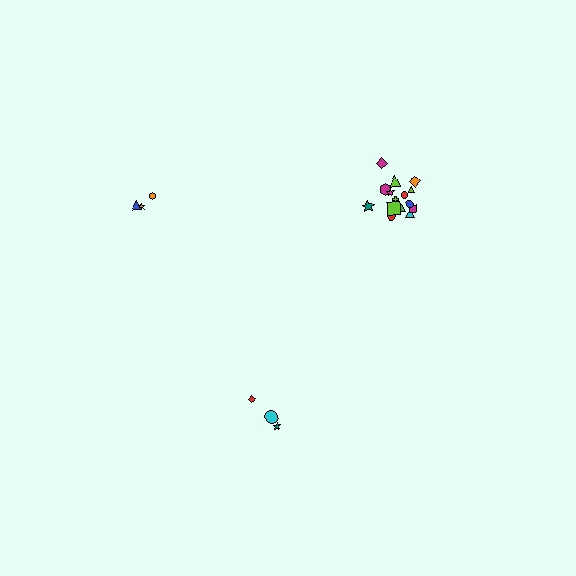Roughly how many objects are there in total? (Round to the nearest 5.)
Roughly 20 objects in total.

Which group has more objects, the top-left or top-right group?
The top-right group.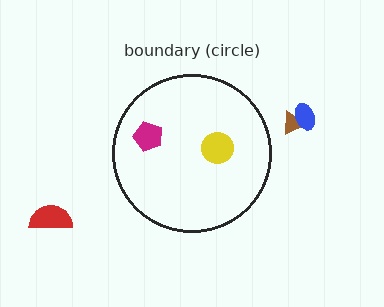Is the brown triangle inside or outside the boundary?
Outside.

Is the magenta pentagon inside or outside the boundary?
Inside.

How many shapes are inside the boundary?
2 inside, 3 outside.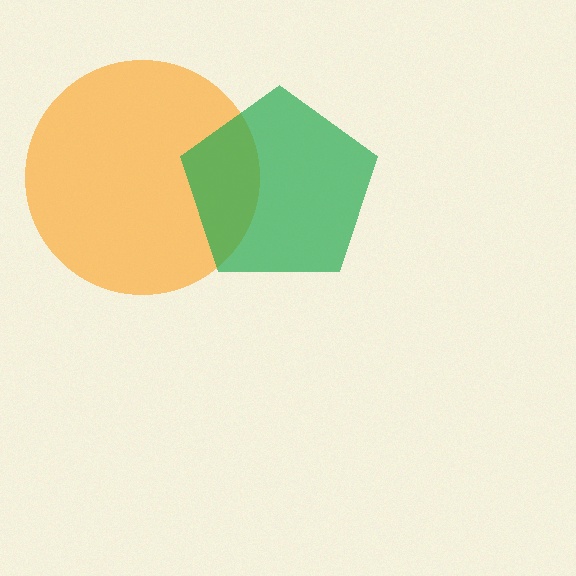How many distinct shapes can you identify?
There are 2 distinct shapes: an orange circle, a green pentagon.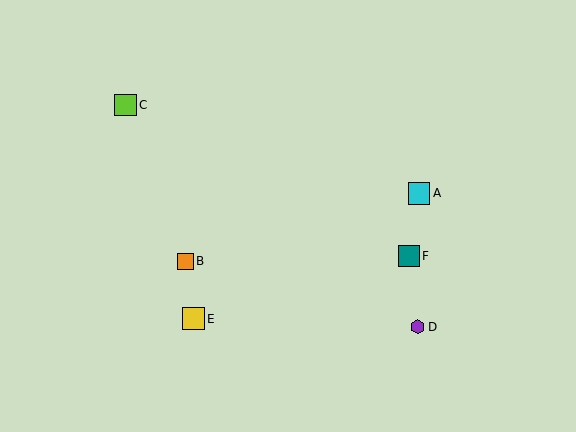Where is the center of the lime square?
The center of the lime square is at (125, 105).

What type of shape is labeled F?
Shape F is a teal square.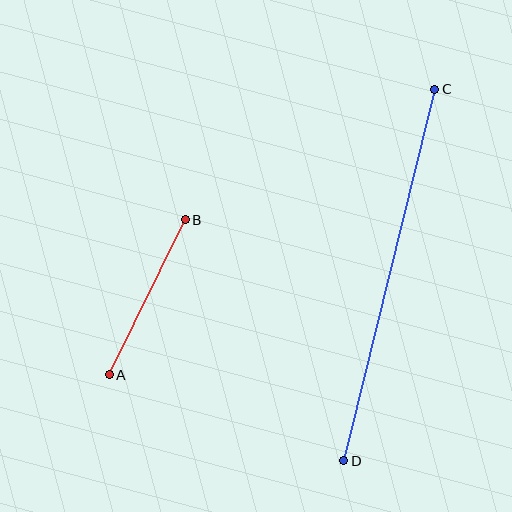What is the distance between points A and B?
The distance is approximately 173 pixels.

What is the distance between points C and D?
The distance is approximately 382 pixels.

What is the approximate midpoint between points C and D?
The midpoint is at approximately (389, 275) pixels.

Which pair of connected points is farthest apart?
Points C and D are farthest apart.